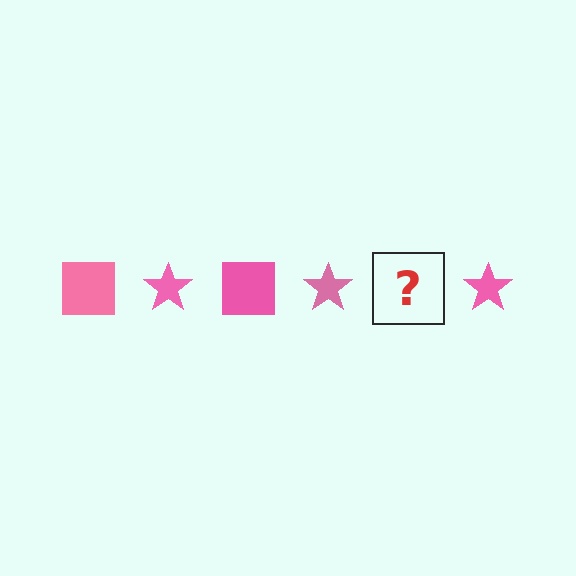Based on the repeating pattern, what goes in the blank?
The blank should be a pink square.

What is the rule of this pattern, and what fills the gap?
The rule is that the pattern cycles through square, star shapes in pink. The gap should be filled with a pink square.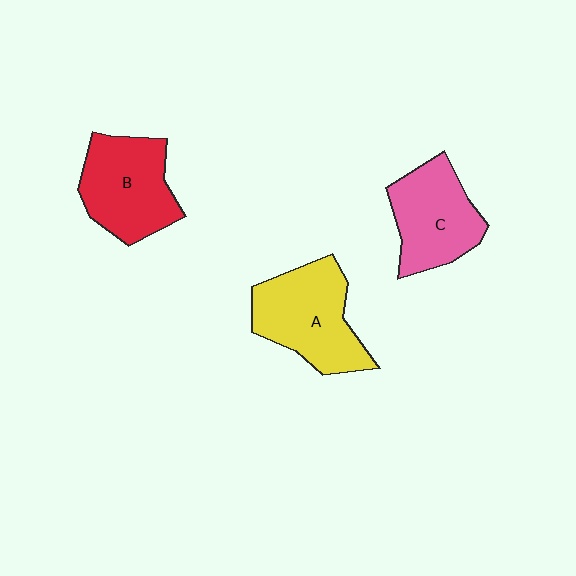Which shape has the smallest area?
Shape C (pink).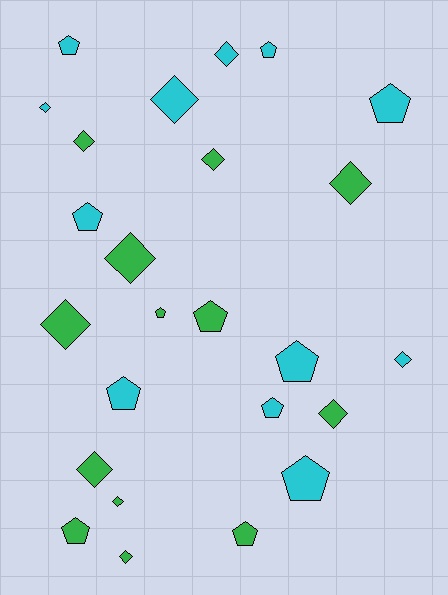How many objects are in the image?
There are 25 objects.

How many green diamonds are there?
There are 9 green diamonds.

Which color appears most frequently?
Green, with 13 objects.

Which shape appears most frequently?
Diamond, with 13 objects.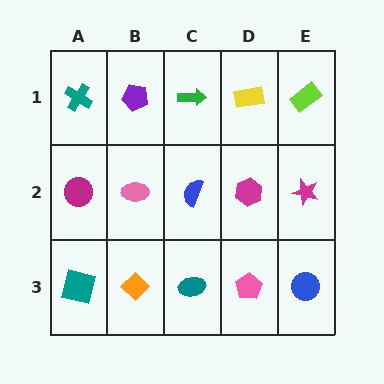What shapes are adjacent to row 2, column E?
A lime rectangle (row 1, column E), a blue circle (row 3, column E), a magenta hexagon (row 2, column D).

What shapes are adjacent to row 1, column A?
A magenta circle (row 2, column A), a purple pentagon (row 1, column B).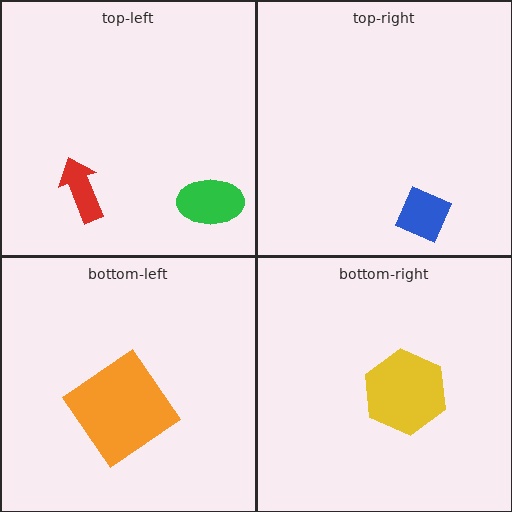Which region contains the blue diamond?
The top-right region.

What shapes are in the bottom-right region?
The yellow hexagon.